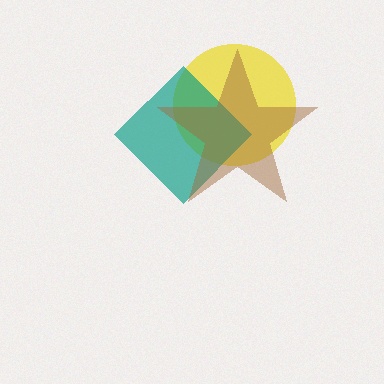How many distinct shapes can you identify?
There are 3 distinct shapes: a yellow circle, a teal diamond, a brown star.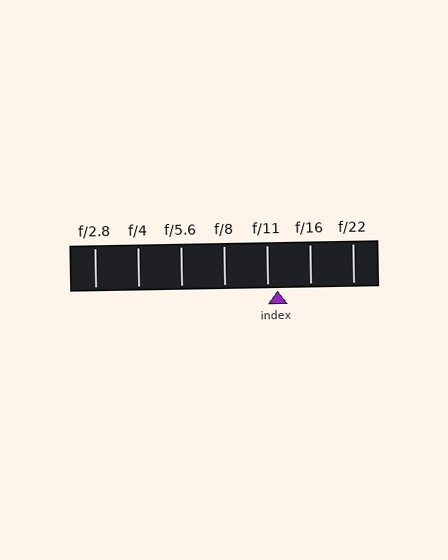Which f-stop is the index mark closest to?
The index mark is closest to f/11.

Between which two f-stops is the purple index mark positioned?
The index mark is between f/11 and f/16.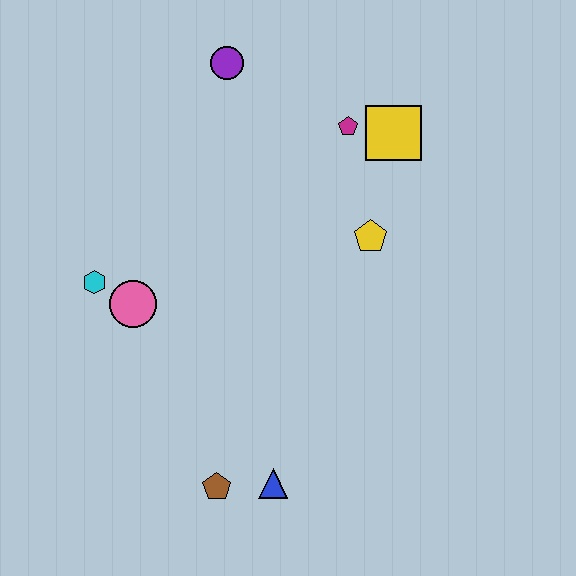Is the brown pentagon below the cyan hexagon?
Yes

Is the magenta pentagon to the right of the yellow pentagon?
No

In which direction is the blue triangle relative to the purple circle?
The blue triangle is below the purple circle.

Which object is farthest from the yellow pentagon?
The brown pentagon is farthest from the yellow pentagon.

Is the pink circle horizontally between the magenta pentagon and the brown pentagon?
No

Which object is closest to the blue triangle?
The brown pentagon is closest to the blue triangle.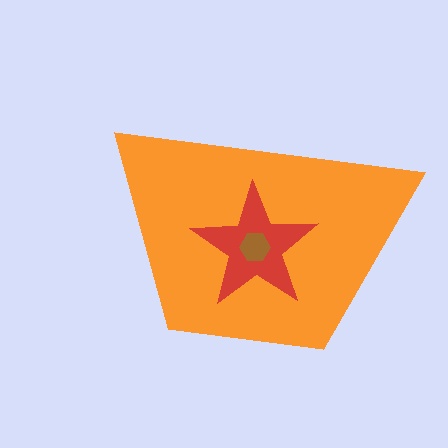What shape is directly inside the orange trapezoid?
The red star.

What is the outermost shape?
The orange trapezoid.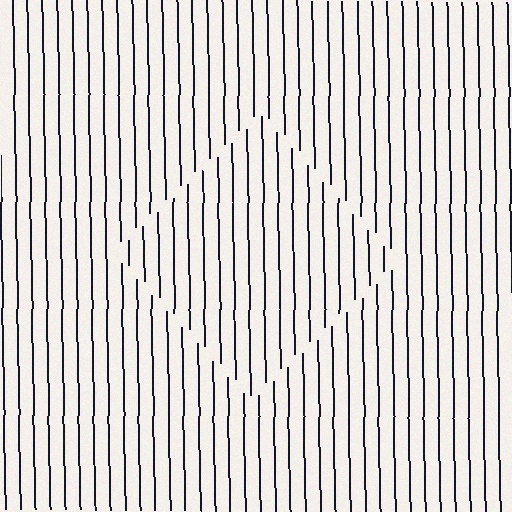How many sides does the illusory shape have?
4 sides — the line-ends trace a square.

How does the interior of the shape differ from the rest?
The interior of the shape contains the same grating, shifted by half a period — the contour is defined by the phase discontinuity where line-ends from the inner and outer gratings abut.